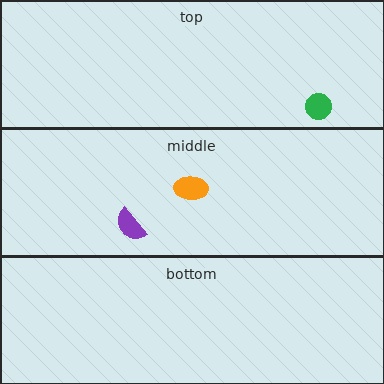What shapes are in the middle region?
The purple semicircle, the orange ellipse.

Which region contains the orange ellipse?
The middle region.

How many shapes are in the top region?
1.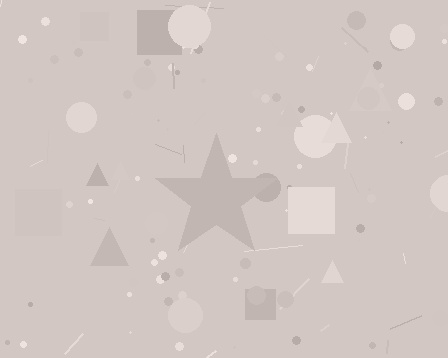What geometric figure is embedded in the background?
A star is embedded in the background.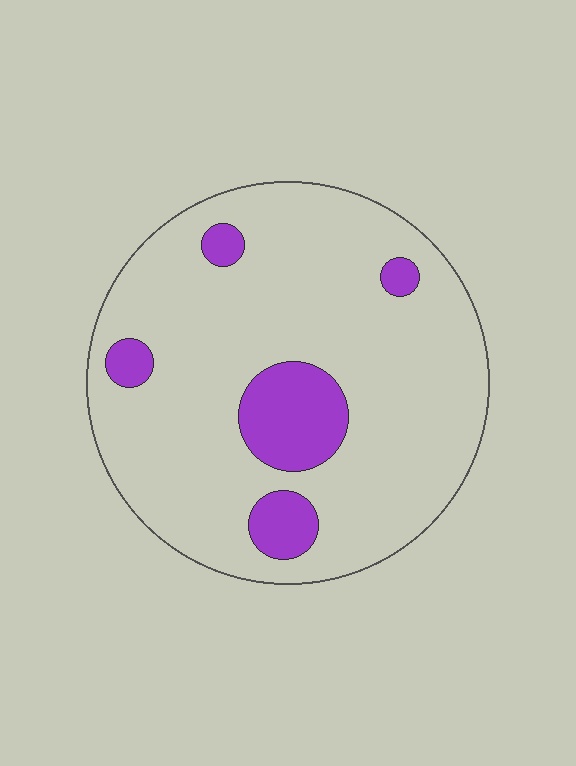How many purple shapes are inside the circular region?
5.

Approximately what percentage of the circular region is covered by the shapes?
Approximately 15%.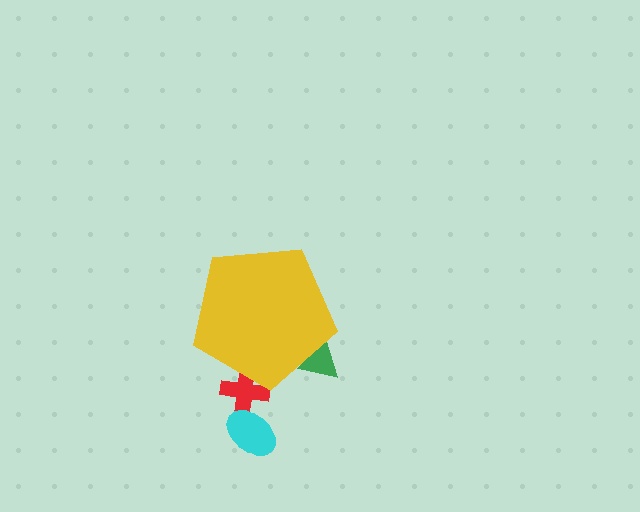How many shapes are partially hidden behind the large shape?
2 shapes are partially hidden.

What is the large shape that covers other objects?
A yellow pentagon.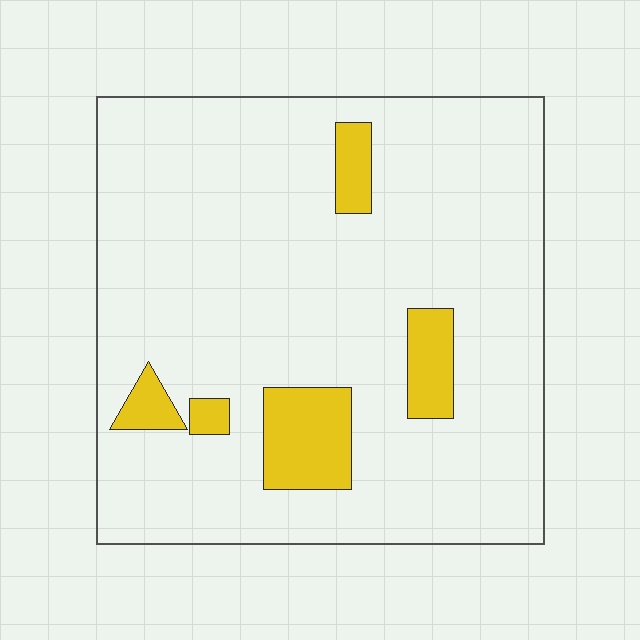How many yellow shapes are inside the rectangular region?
5.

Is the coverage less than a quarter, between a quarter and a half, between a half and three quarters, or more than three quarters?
Less than a quarter.